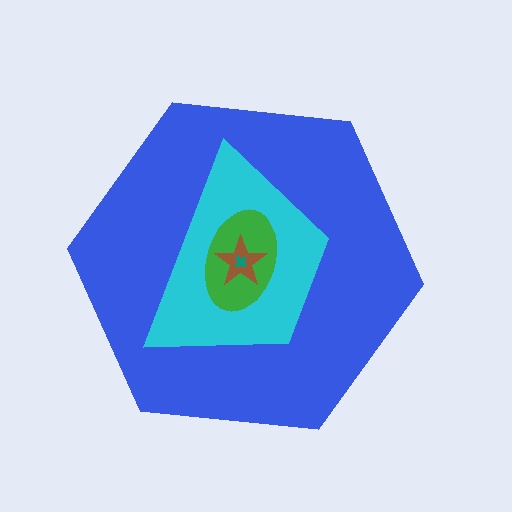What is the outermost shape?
The blue hexagon.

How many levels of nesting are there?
5.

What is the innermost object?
The teal cross.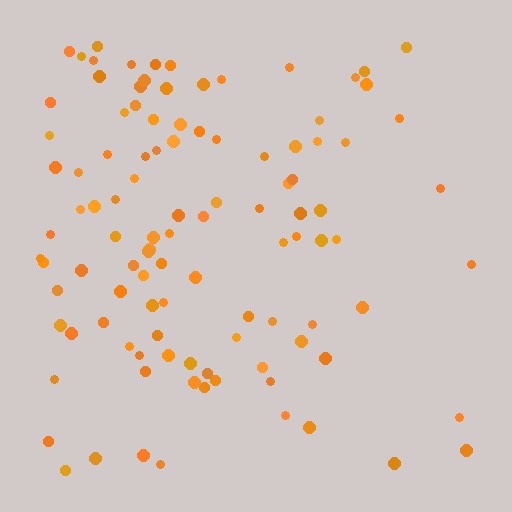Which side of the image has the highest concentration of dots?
The left.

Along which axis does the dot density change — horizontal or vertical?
Horizontal.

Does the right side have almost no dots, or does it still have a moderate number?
Still a moderate number, just noticeably fewer than the left.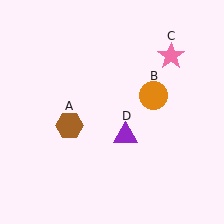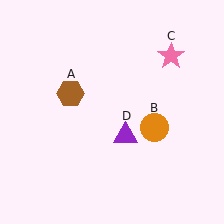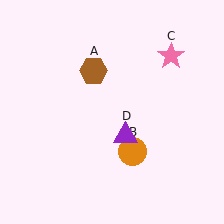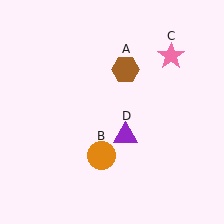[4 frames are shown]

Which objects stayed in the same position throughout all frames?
Pink star (object C) and purple triangle (object D) remained stationary.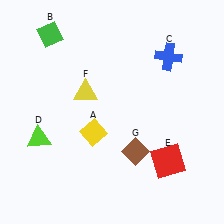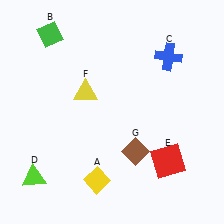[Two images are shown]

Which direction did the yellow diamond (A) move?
The yellow diamond (A) moved down.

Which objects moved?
The objects that moved are: the yellow diamond (A), the lime triangle (D).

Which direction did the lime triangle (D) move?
The lime triangle (D) moved down.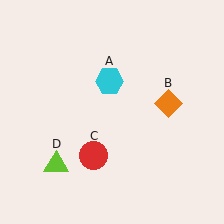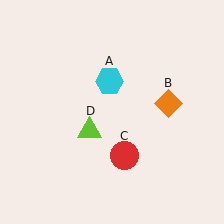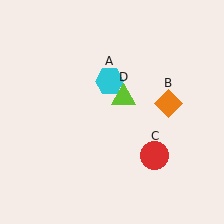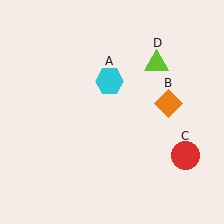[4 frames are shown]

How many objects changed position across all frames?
2 objects changed position: red circle (object C), lime triangle (object D).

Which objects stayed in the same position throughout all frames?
Cyan hexagon (object A) and orange diamond (object B) remained stationary.